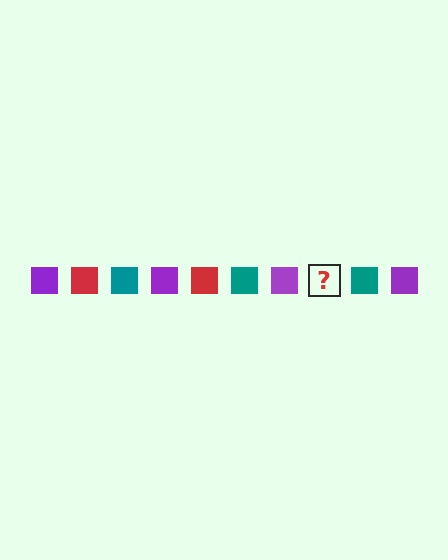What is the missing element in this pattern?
The missing element is a red square.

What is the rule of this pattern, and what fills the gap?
The rule is that the pattern cycles through purple, red, teal squares. The gap should be filled with a red square.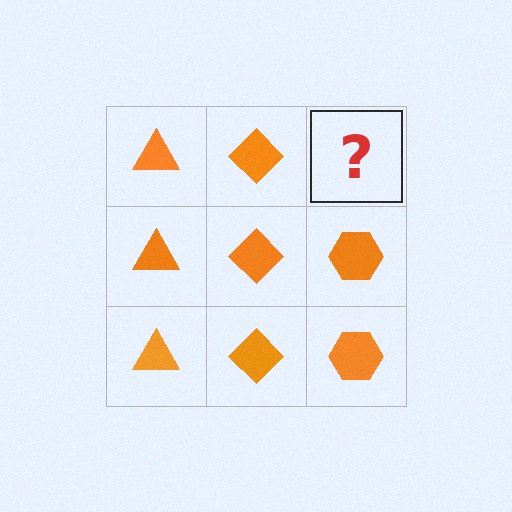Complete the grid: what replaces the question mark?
The question mark should be replaced with an orange hexagon.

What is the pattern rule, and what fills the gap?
The rule is that each column has a consistent shape. The gap should be filled with an orange hexagon.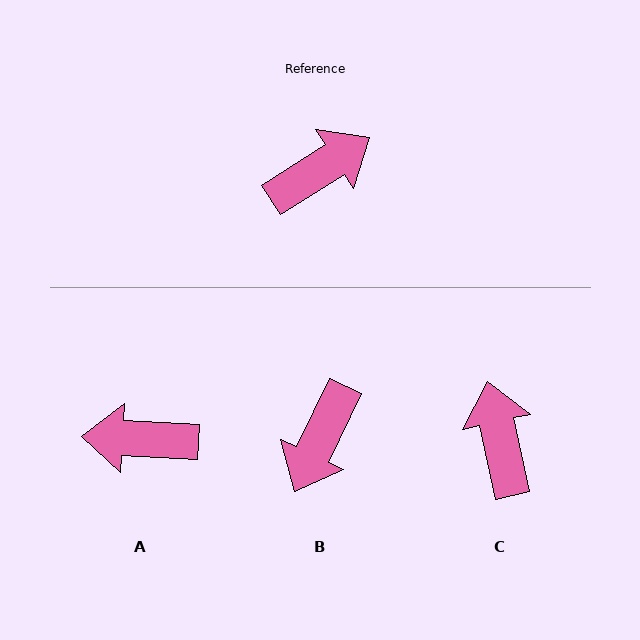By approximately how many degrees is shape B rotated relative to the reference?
Approximately 148 degrees clockwise.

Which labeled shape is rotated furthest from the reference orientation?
B, about 148 degrees away.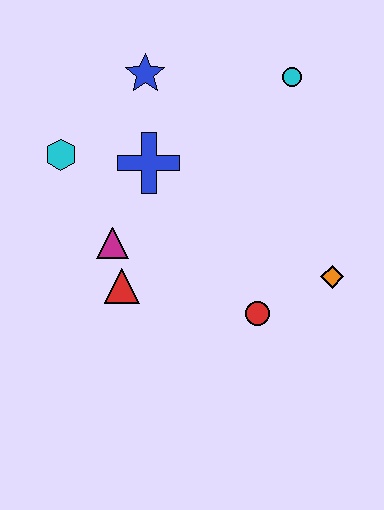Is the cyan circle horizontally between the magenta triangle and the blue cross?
No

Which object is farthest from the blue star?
The orange diamond is farthest from the blue star.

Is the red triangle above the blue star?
No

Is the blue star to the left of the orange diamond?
Yes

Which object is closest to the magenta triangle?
The red triangle is closest to the magenta triangle.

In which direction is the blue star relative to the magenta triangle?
The blue star is above the magenta triangle.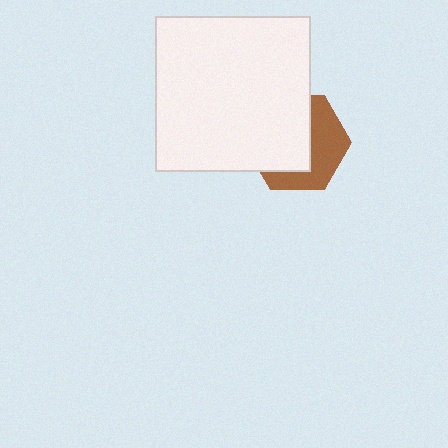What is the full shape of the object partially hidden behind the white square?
The partially hidden object is a brown hexagon.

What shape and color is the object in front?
The object in front is a white square.